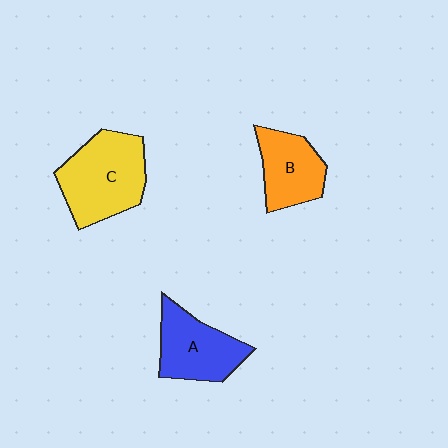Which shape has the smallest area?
Shape B (orange).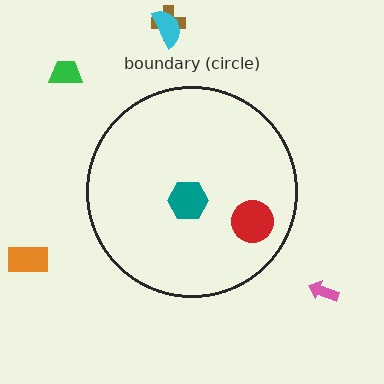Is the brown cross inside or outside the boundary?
Outside.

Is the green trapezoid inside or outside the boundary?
Outside.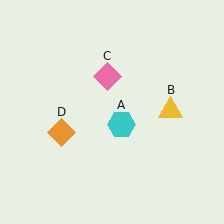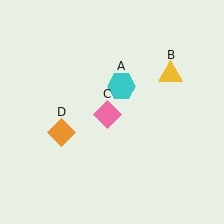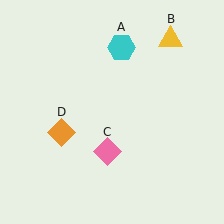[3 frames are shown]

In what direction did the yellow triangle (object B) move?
The yellow triangle (object B) moved up.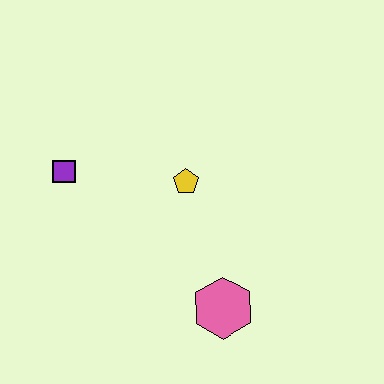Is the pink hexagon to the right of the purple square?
Yes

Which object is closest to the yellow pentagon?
The purple square is closest to the yellow pentagon.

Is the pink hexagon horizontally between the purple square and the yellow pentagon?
No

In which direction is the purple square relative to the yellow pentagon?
The purple square is to the left of the yellow pentagon.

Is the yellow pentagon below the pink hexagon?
No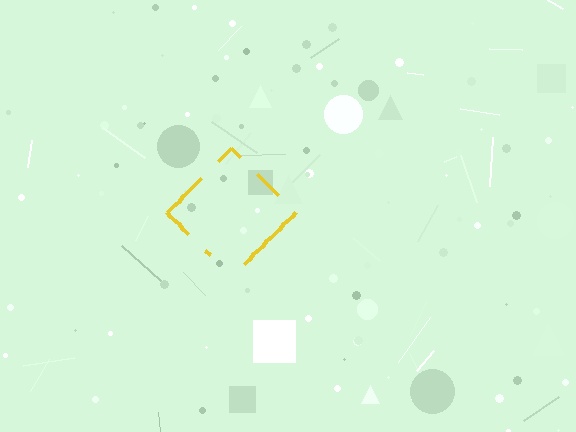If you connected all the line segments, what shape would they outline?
They would outline a diamond.